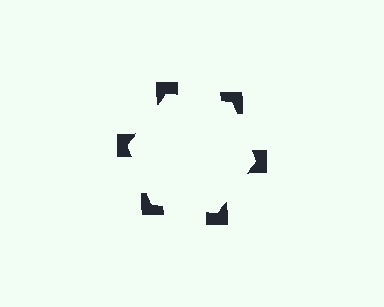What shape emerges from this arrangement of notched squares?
An illusory hexagon — its edges are inferred from the aligned wedge cuts in the notched squares, not physically drawn.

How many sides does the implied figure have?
6 sides.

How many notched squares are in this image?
There are 6 — one at each vertex of the illusory hexagon.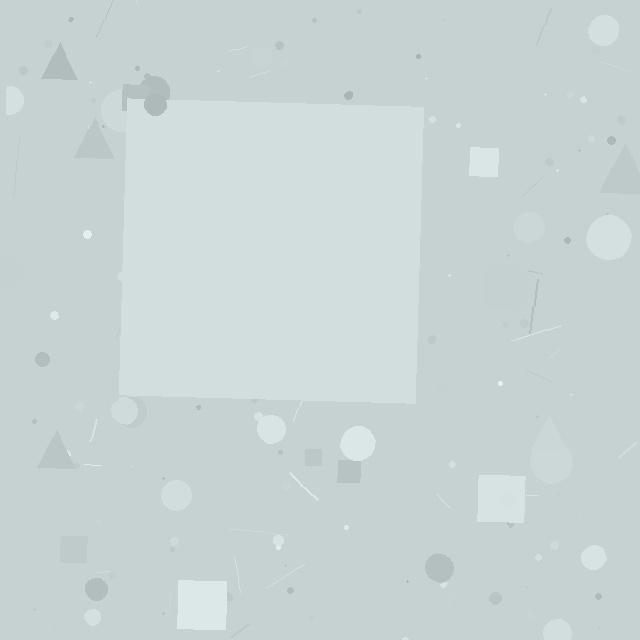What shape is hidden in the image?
A square is hidden in the image.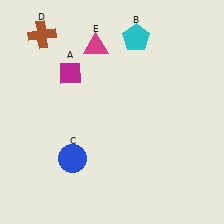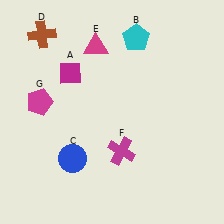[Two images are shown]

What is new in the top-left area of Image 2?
A magenta pentagon (G) was added in the top-left area of Image 2.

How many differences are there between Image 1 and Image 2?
There are 2 differences between the two images.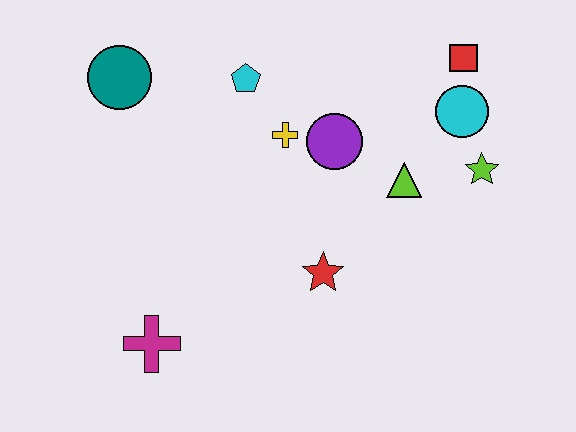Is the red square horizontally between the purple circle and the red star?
No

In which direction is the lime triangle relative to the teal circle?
The lime triangle is to the right of the teal circle.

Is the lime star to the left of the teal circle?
No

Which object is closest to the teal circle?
The cyan pentagon is closest to the teal circle.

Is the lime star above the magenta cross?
Yes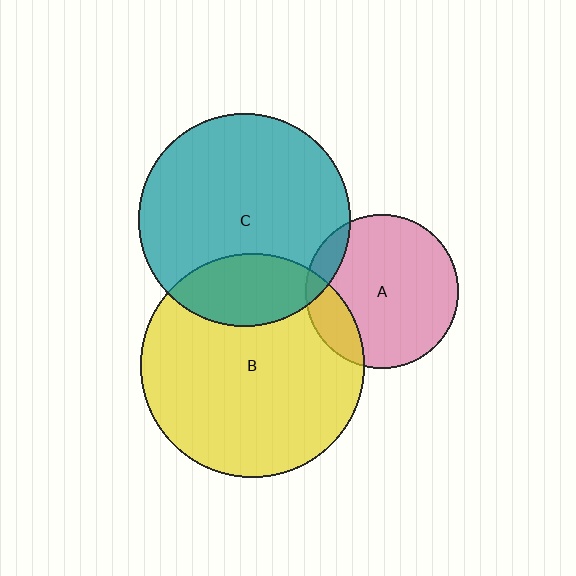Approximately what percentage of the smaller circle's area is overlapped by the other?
Approximately 25%.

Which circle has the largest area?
Circle B (yellow).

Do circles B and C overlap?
Yes.